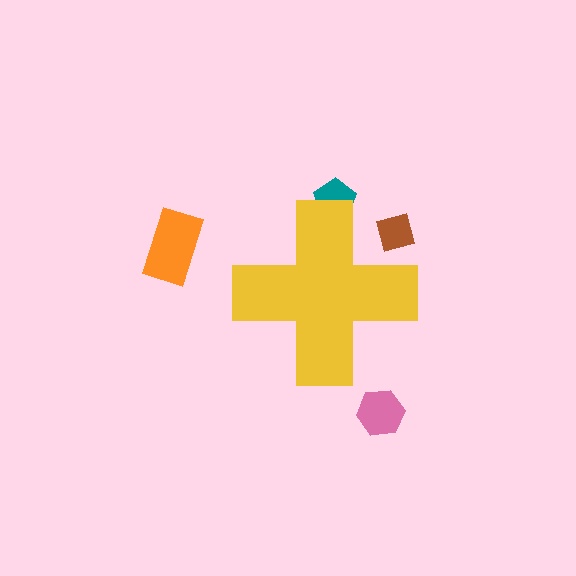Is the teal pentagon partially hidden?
Yes, the teal pentagon is partially hidden behind the yellow cross.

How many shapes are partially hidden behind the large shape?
2 shapes are partially hidden.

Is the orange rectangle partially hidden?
No, the orange rectangle is fully visible.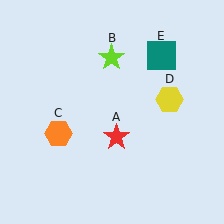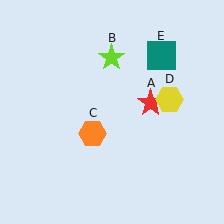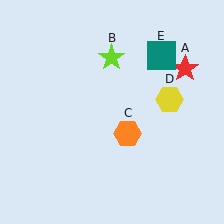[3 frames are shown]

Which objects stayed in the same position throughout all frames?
Lime star (object B) and yellow hexagon (object D) and teal square (object E) remained stationary.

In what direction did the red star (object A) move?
The red star (object A) moved up and to the right.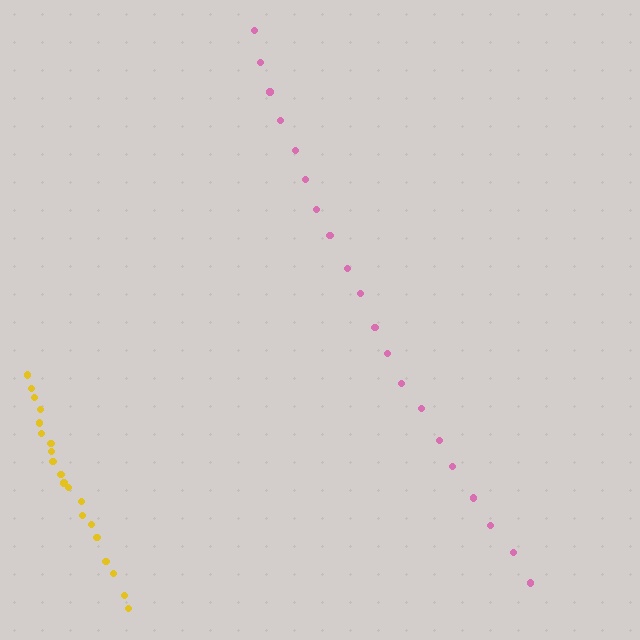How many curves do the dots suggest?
There are 2 distinct paths.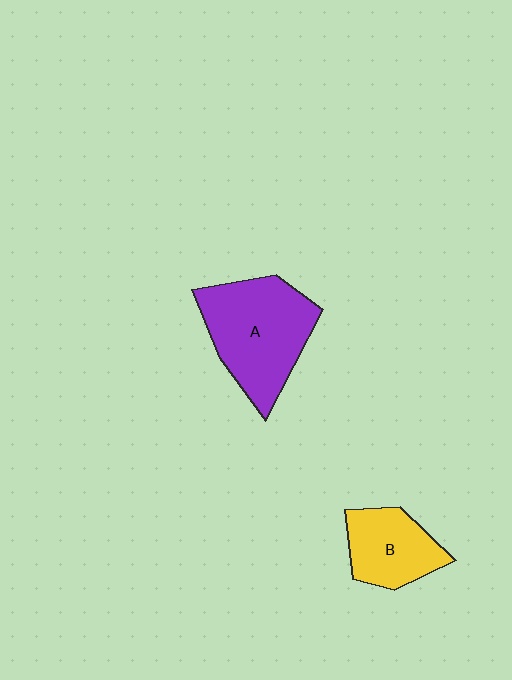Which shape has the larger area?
Shape A (purple).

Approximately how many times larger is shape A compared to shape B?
Approximately 1.7 times.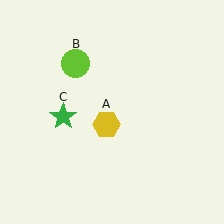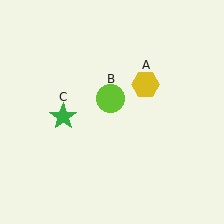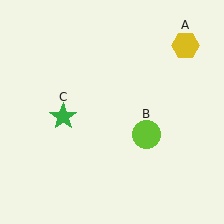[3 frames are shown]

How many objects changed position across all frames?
2 objects changed position: yellow hexagon (object A), lime circle (object B).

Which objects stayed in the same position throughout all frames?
Green star (object C) remained stationary.